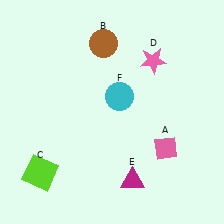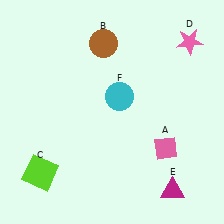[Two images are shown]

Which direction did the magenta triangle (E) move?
The magenta triangle (E) moved right.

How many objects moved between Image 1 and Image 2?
2 objects moved between the two images.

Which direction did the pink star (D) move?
The pink star (D) moved right.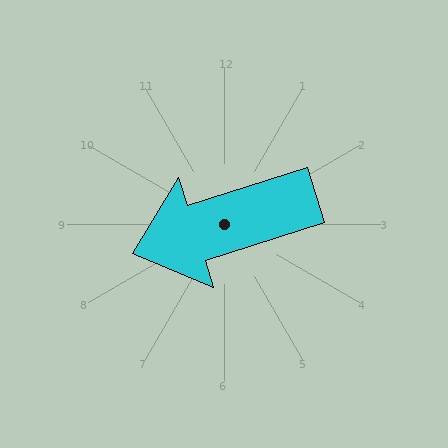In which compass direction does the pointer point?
West.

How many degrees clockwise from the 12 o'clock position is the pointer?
Approximately 252 degrees.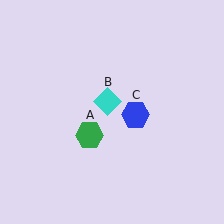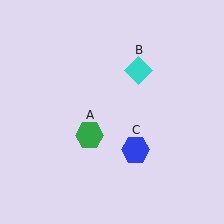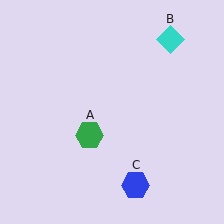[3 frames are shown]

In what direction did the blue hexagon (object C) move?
The blue hexagon (object C) moved down.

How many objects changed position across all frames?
2 objects changed position: cyan diamond (object B), blue hexagon (object C).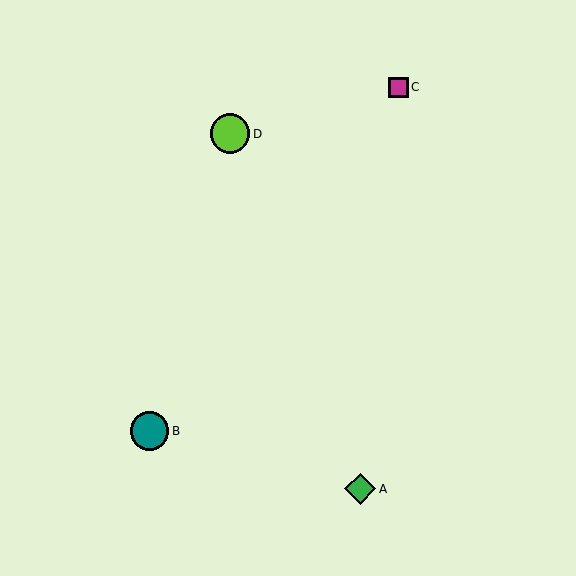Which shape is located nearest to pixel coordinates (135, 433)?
The teal circle (labeled B) at (150, 431) is nearest to that location.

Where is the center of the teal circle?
The center of the teal circle is at (150, 431).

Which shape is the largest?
The lime circle (labeled D) is the largest.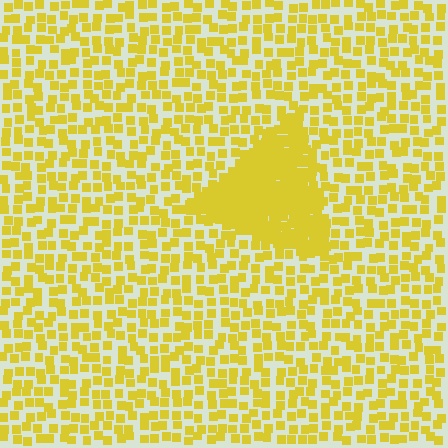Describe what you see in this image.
The image contains small yellow elements arranged at two different densities. A triangle-shaped region is visible where the elements are more densely packed than the surrounding area.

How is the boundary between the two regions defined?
The boundary is defined by a change in element density (approximately 2.9x ratio). All elements are the same color, size, and shape.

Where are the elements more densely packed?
The elements are more densely packed inside the triangle boundary.